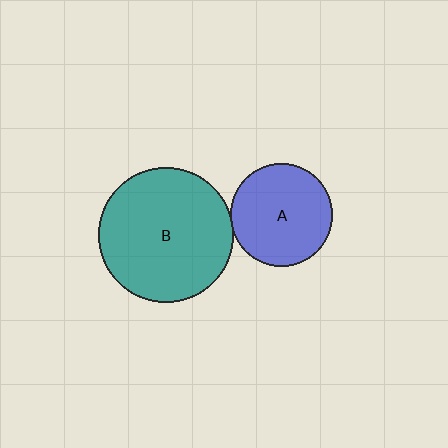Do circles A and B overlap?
Yes.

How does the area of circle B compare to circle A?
Approximately 1.7 times.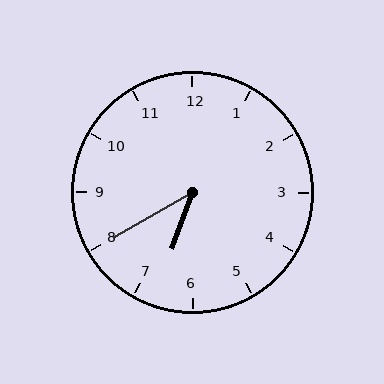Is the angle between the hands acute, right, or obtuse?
It is acute.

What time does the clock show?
6:40.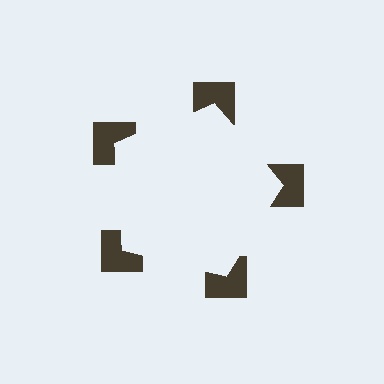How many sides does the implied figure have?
5 sides.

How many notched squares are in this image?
There are 5 — one at each vertex of the illusory pentagon.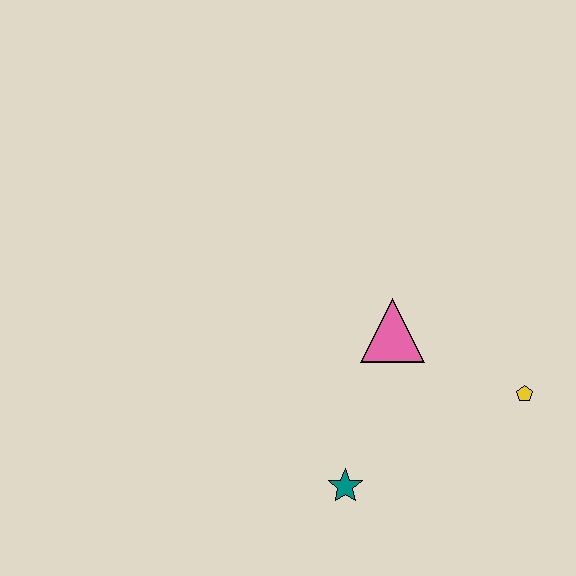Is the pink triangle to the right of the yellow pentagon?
No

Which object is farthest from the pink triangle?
The teal star is farthest from the pink triangle.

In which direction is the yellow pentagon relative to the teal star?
The yellow pentagon is to the right of the teal star.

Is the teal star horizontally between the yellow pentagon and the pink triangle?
No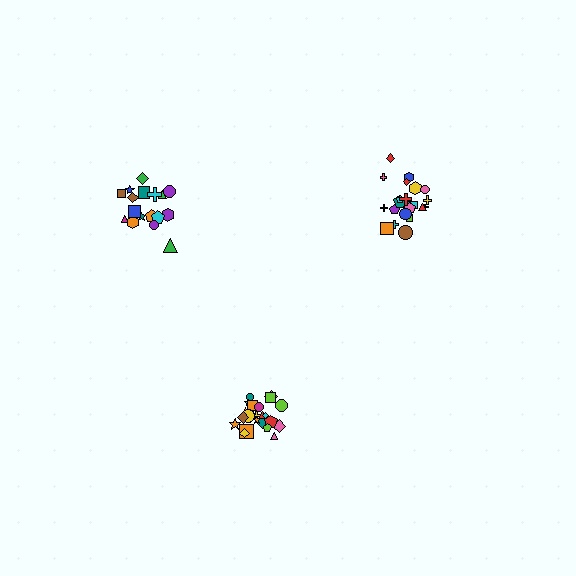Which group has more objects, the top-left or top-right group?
The top-right group.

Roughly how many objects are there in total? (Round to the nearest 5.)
Roughly 65 objects in total.